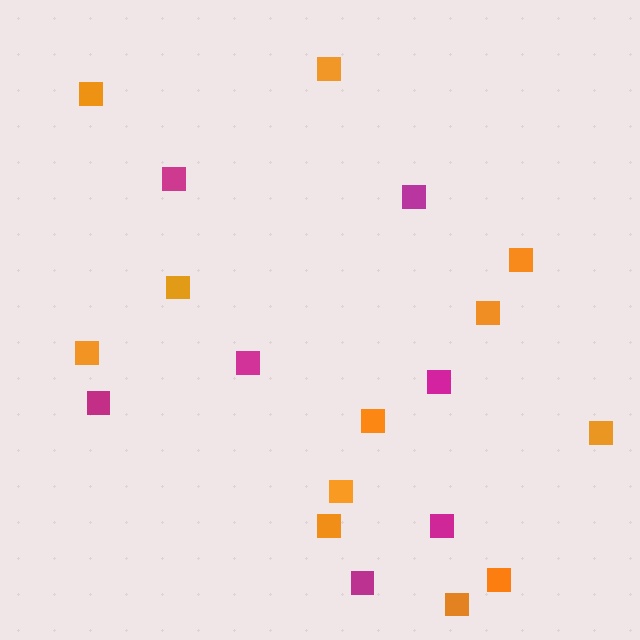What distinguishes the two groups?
There are 2 groups: one group of orange squares (12) and one group of magenta squares (7).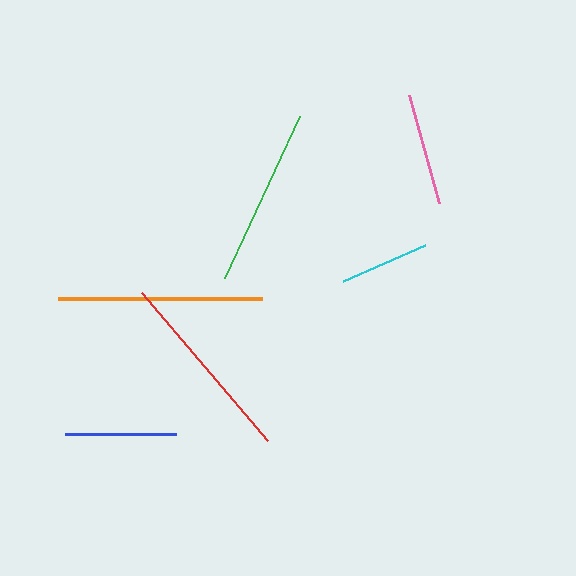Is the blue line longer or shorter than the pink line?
The pink line is longer than the blue line.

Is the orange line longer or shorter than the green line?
The orange line is longer than the green line.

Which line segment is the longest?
The orange line is the longest at approximately 204 pixels.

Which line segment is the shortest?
The cyan line is the shortest at approximately 90 pixels.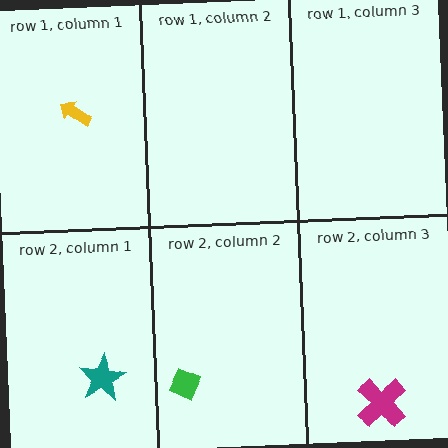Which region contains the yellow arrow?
The row 1, column 1 region.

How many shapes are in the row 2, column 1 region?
1.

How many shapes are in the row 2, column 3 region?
1.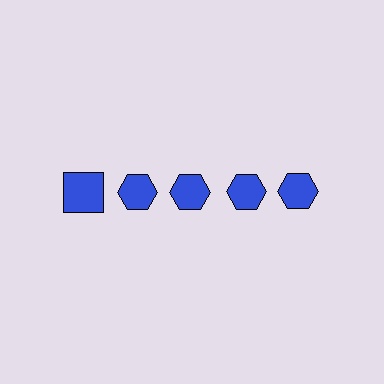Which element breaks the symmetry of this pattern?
The blue square in the top row, leftmost column breaks the symmetry. All other shapes are blue hexagons.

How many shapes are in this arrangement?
There are 5 shapes arranged in a grid pattern.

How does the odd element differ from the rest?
It has a different shape: square instead of hexagon.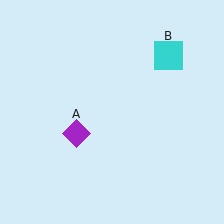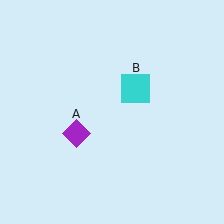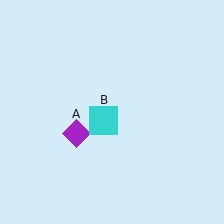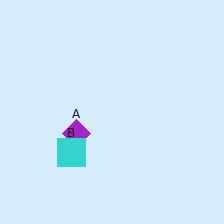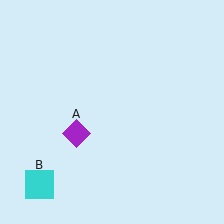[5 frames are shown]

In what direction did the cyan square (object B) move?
The cyan square (object B) moved down and to the left.